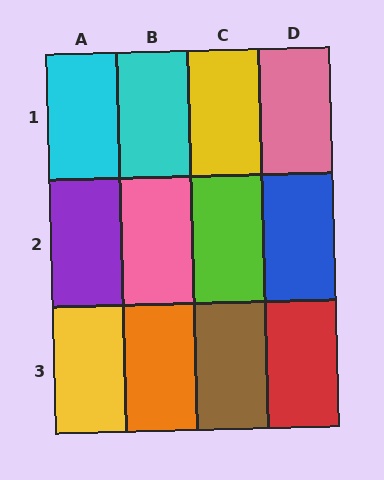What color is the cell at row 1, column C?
Yellow.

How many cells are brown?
1 cell is brown.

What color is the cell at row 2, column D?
Blue.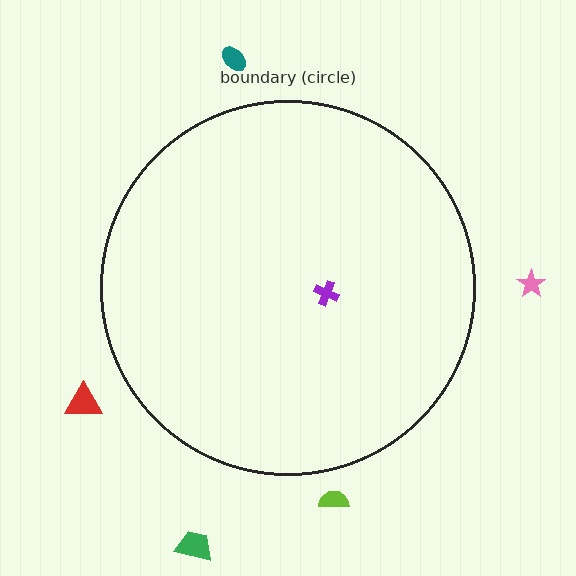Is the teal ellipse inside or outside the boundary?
Outside.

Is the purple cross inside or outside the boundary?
Inside.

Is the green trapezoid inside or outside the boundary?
Outside.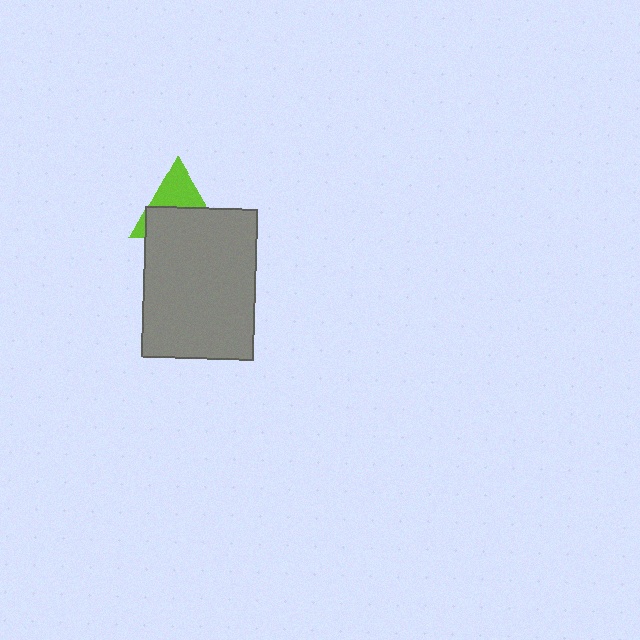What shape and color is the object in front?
The object in front is a gray rectangle.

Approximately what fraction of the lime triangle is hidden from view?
Roughly 56% of the lime triangle is hidden behind the gray rectangle.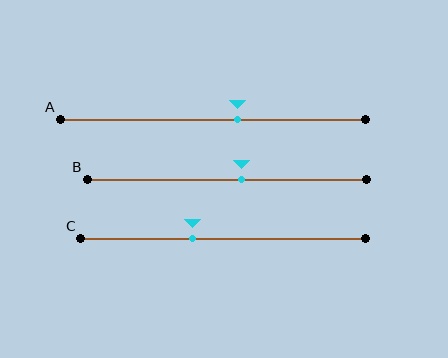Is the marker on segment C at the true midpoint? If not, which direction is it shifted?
No, the marker on segment C is shifted to the left by about 11% of the segment length.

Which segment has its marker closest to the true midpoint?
Segment B has its marker closest to the true midpoint.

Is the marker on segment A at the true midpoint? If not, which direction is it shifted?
No, the marker on segment A is shifted to the right by about 8% of the segment length.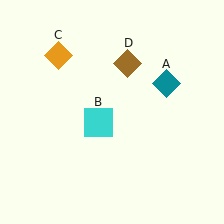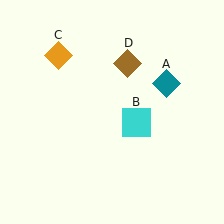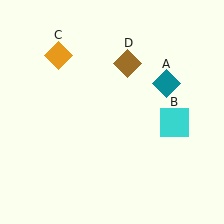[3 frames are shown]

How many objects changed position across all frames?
1 object changed position: cyan square (object B).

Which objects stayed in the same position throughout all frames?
Teal diamond (object A) and orange diamond (object C) and brown diamond (object D) remained stationary.